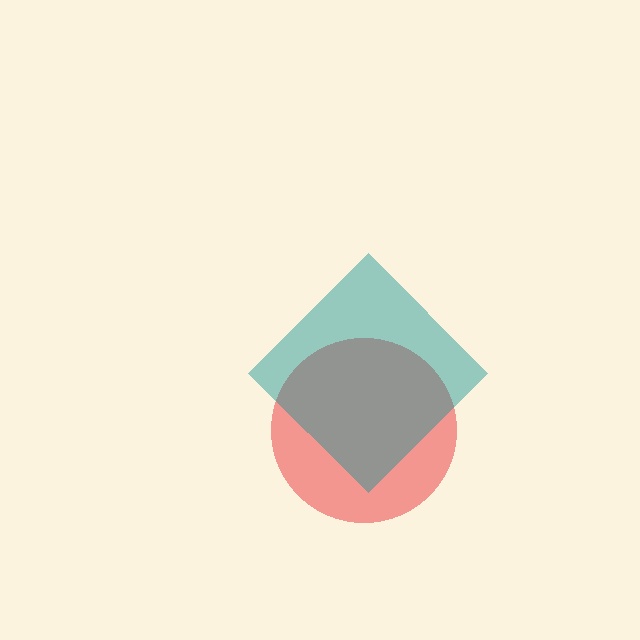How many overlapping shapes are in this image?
There are 2 overlapping shapes in the image.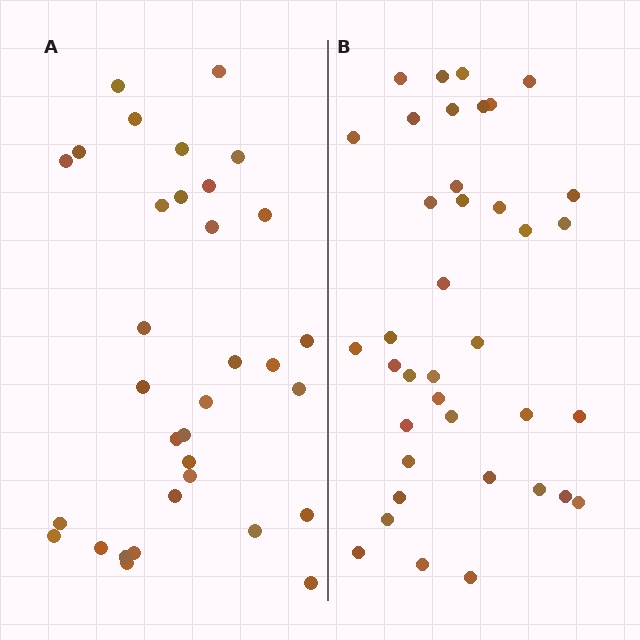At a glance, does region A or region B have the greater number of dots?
Region B (the right region) has more dots.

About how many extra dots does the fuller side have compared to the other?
Region B has about 5 more dots than region A.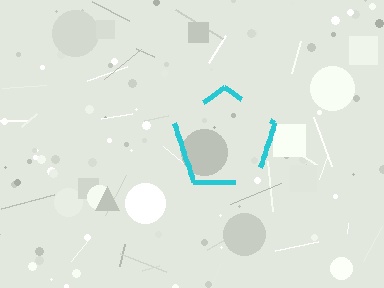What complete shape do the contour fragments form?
The contour fragments form a pentagon.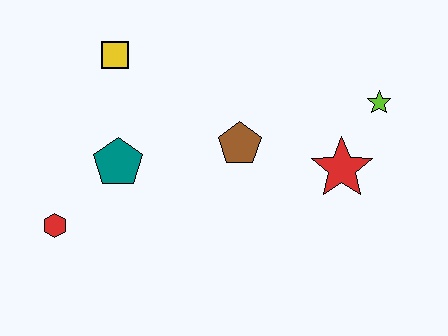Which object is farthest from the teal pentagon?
The lime star is farthest from the teal pentagon.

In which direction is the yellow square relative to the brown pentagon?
The yellow square is to the left of the brown pentagon.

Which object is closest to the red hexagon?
The teal pentagon is closest to the red hexagon.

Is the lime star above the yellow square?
No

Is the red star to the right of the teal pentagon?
Yes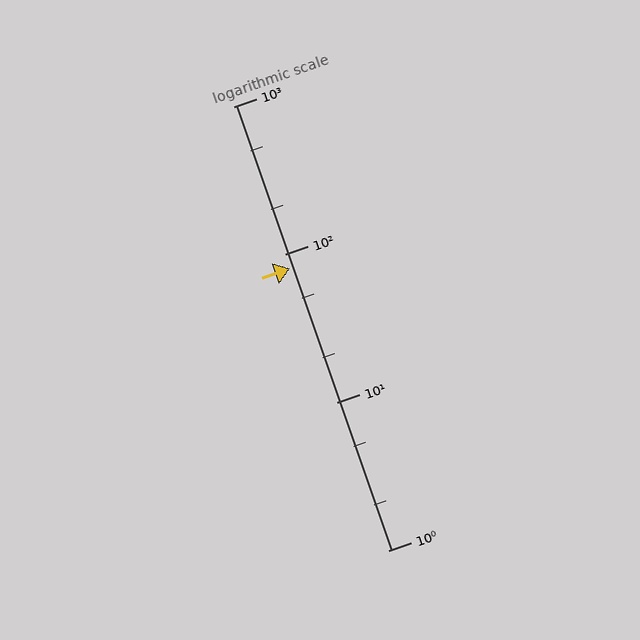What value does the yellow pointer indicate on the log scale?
The pointer indicates approximately 80.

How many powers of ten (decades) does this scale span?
The scale spans 3 decades, from 1 to 1000.